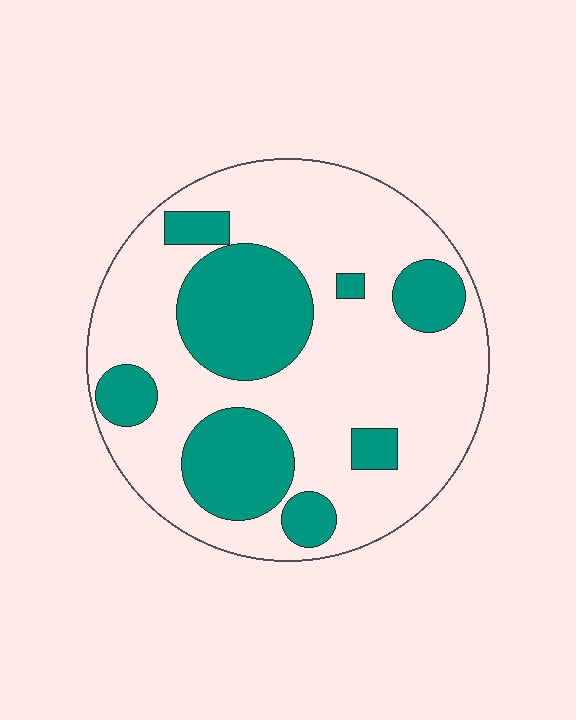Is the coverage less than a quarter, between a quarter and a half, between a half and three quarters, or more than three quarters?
Between a quarter and a half.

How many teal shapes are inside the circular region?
8.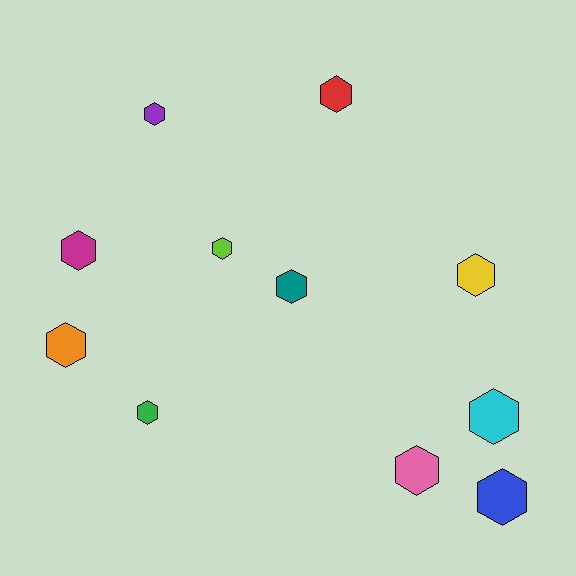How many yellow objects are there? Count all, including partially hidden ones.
There is 1 yellow object.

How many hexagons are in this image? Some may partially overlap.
There are 11 hexagons.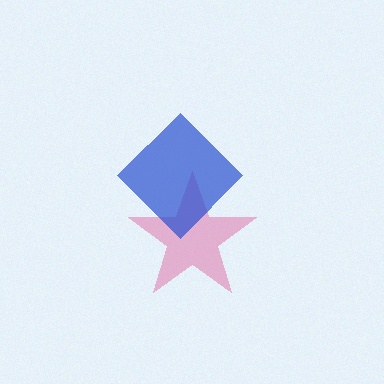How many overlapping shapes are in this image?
There are 2 overlapping shapes in the image.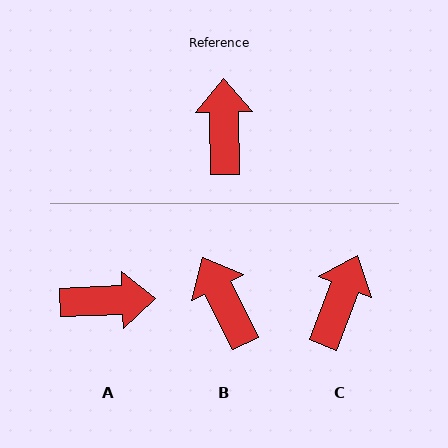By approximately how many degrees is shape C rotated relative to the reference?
Approximately 22 degrees clockwise.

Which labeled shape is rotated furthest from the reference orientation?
A, about 89 degrees away.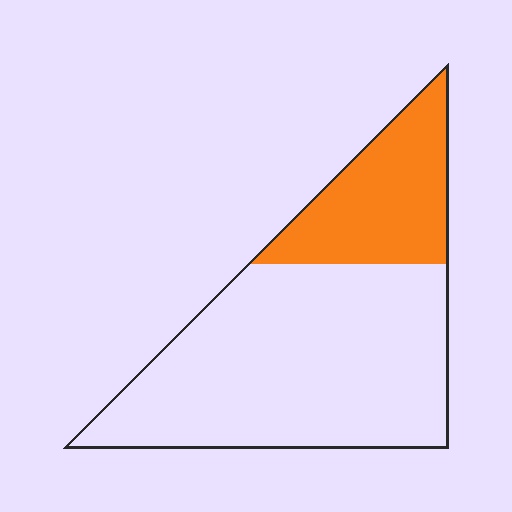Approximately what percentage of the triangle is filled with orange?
Approximately 25%.